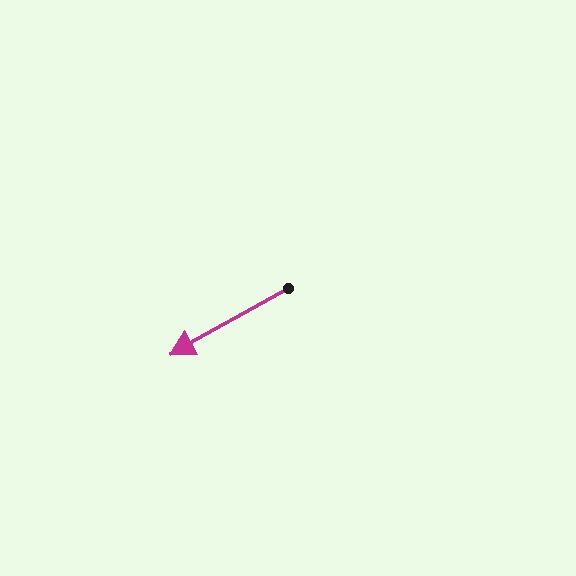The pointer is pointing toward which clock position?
Roughly 8 o'clock.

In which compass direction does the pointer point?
Southwest.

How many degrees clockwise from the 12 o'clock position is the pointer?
Approximately 241 degrees.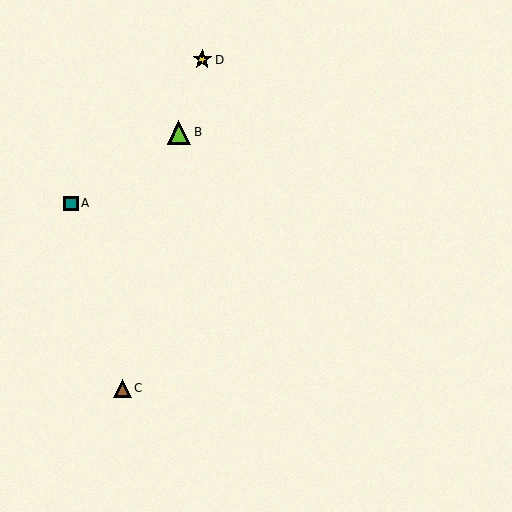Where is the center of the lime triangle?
The center of the lime triangle is at (179, 132).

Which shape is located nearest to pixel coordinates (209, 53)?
The yellow star (labeled D) at (202, 60) is nearest to that location.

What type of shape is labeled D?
Shape D is a yellow star.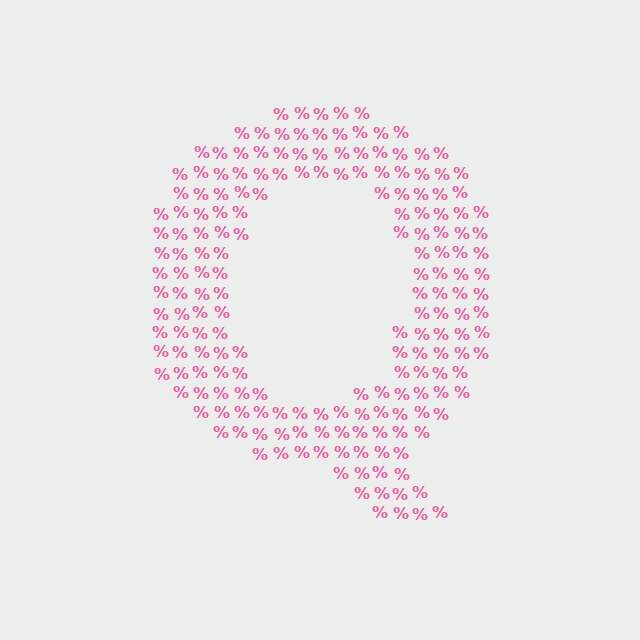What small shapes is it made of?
It is made of small percent signs.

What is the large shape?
The large shape is the letter Q.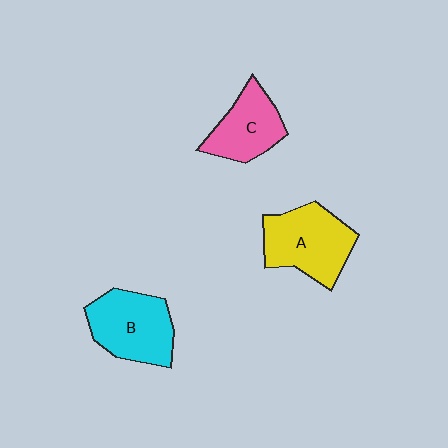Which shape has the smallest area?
Shape C (pink).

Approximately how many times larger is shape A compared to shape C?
Approximately 1.3 times.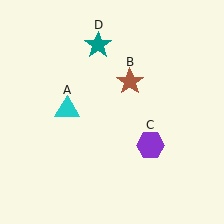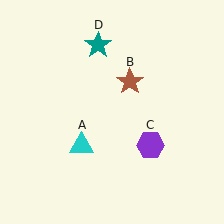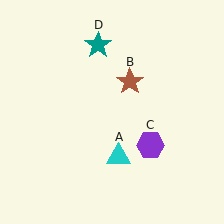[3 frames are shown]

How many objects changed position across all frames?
1 object changed position: cyan triangle (object A).